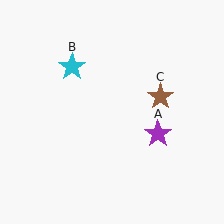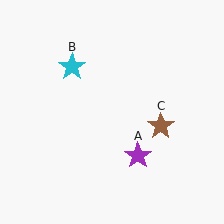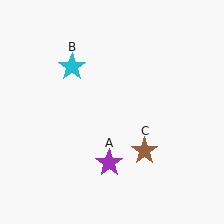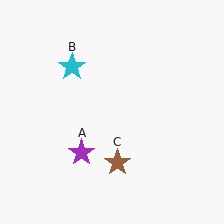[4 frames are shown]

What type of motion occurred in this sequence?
The purple star (object A), brown star (object C) rotated clockwise around the center of the scene.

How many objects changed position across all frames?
2 objects changed position: purple star (object A), brown star (object C).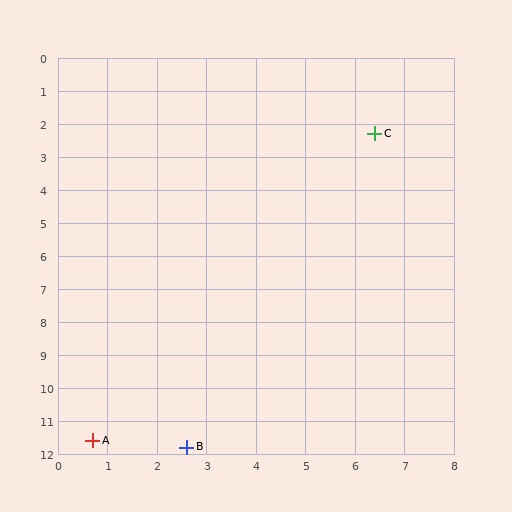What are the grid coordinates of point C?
Point C is at approximately (6.4, 2.3).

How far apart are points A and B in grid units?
Points A and B are about 1.9 grid units apart.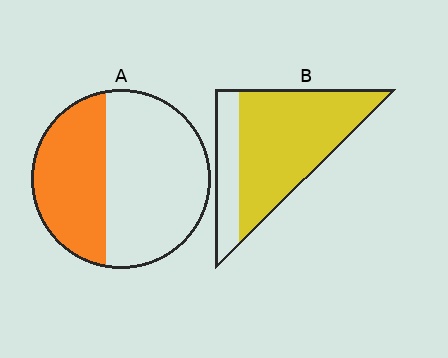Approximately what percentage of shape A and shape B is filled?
A is approximately 40% and B is approximately 75%.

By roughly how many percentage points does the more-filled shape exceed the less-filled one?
By roughly 35 percentage points (B over A).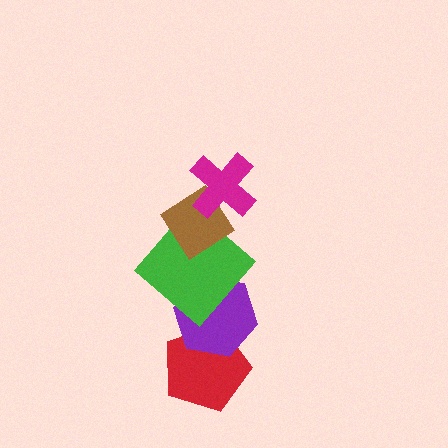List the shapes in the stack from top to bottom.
From top to bottom: the magenta cross, the brown diamond, the green diamond, the purple hexagon, the red pentagon.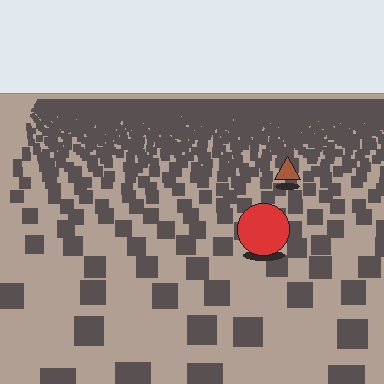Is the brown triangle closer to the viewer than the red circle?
No. The red circle is closer — you can tell from the texture gradient: the ground texture is coarser near it.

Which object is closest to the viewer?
The red circle is closest. The texture marks near it are larger and more spread out.